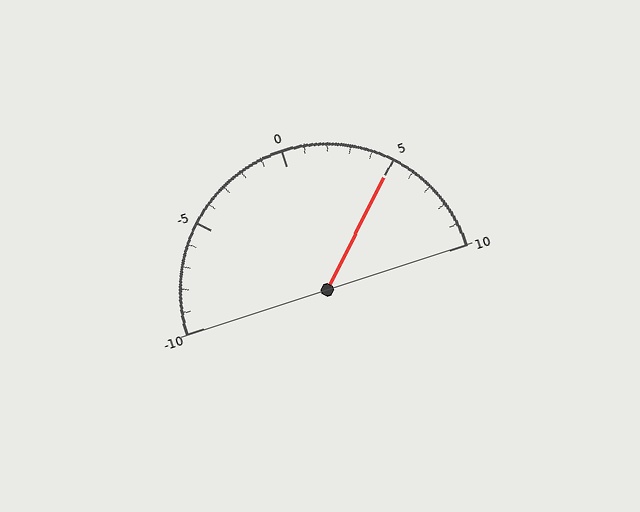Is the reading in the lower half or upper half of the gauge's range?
The reading is in the upper half of the range (-10 to 10).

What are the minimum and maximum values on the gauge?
The gauge ranges from -10 to 10.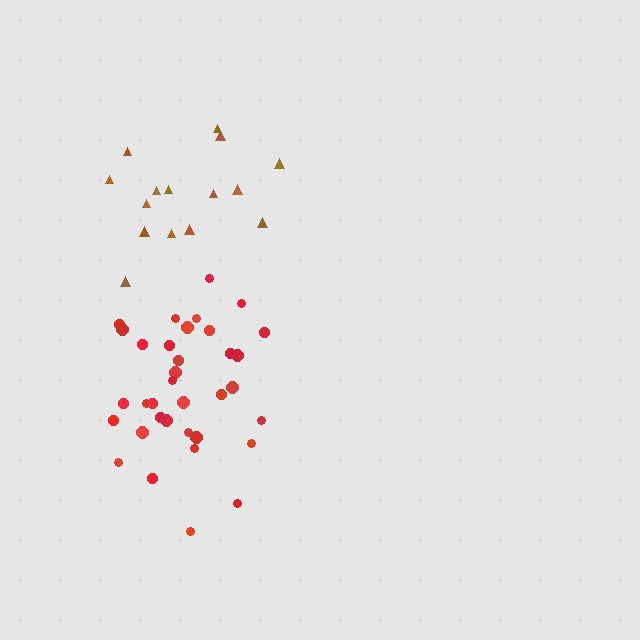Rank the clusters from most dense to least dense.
red, brown.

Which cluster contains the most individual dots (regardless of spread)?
Red (35).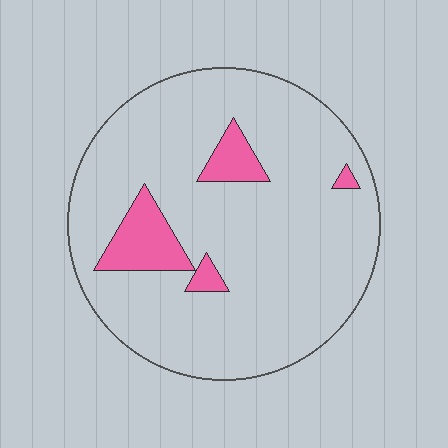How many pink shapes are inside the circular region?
4.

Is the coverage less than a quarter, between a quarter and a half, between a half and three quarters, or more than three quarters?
Less than a quarter.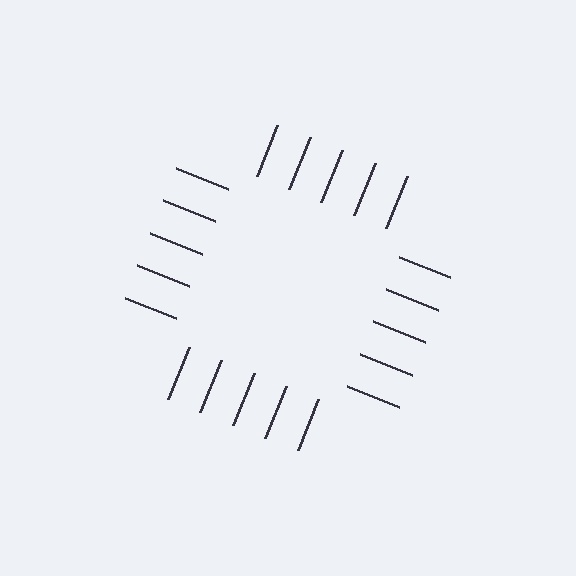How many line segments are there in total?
20 — 5 along each of the 4 edges.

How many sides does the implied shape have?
4 sides — the line-ends trace a square.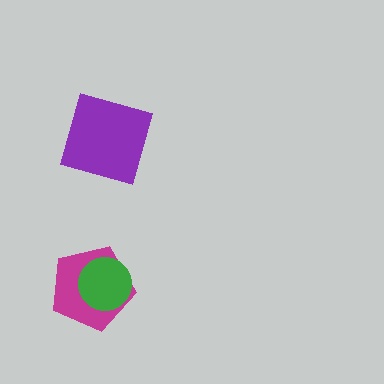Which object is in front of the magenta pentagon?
The green circle is in front of the magenta pentagon.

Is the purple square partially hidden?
No, no other shape covers it.